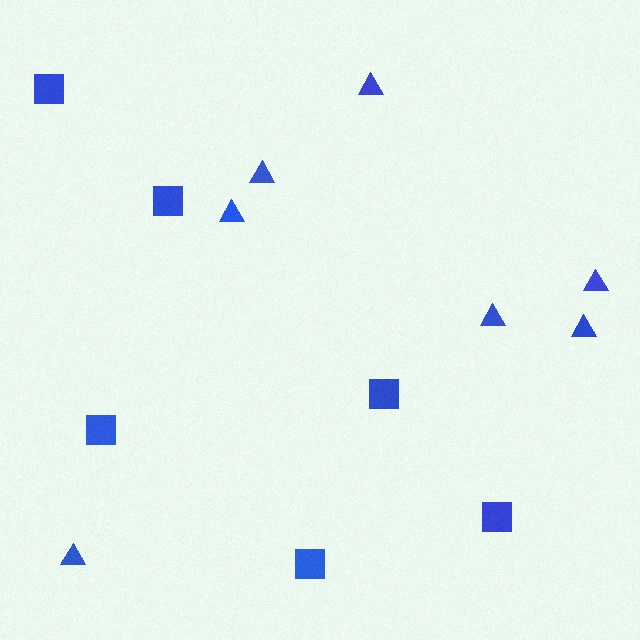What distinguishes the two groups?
There are 2 groups: one group of squares (6) and one group of triangles (7).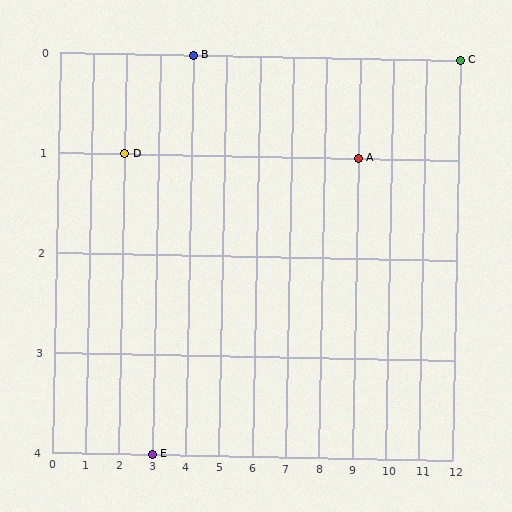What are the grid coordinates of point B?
Point B is at grid coordinates (4, 0).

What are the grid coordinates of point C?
Point C is at grid coordinates (12, 0).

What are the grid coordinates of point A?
Point A is at grid coordinates (9, 1).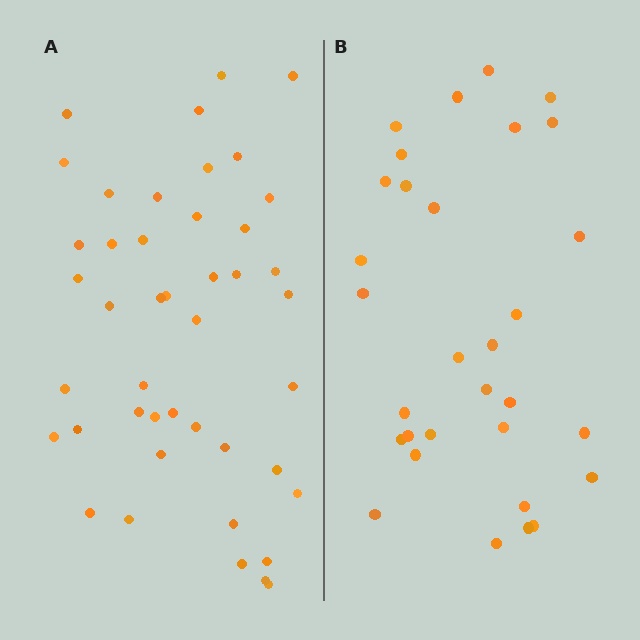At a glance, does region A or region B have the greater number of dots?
Region A (the left region) has more dots.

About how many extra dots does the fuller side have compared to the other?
Region A has approximately 15 more dots than region B.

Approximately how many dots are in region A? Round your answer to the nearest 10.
About 40 dots. (The exact count is 44, which rounds to 40.)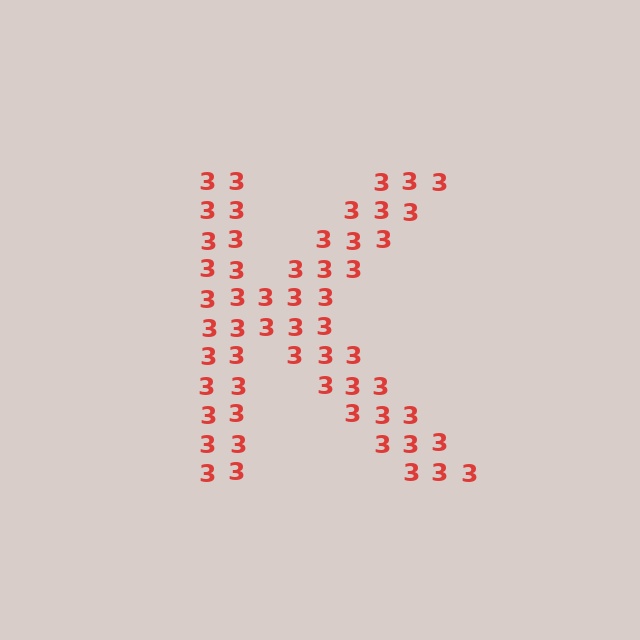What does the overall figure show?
The overall figure shows the letter K.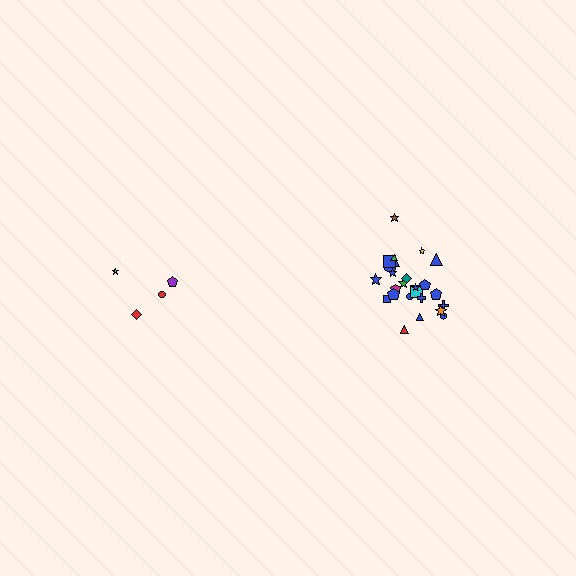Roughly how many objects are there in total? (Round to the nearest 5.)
Roughly 30 objects in total.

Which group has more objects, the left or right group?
The right group.